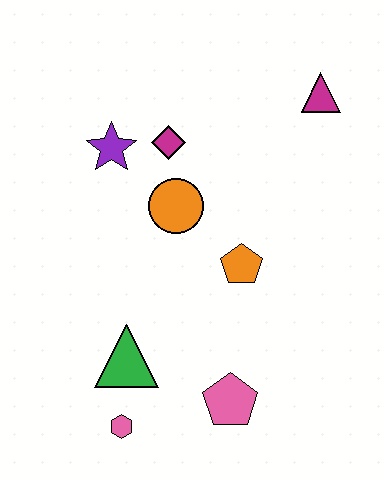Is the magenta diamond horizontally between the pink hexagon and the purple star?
No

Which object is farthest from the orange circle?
The pink hexagon is farthest from the orange circle.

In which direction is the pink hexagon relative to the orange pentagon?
The pink hexagon is below the orange pentagon.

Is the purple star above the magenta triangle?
No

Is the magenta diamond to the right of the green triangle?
Yes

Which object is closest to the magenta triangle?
The magenta diamond is closest to the magenta triangle.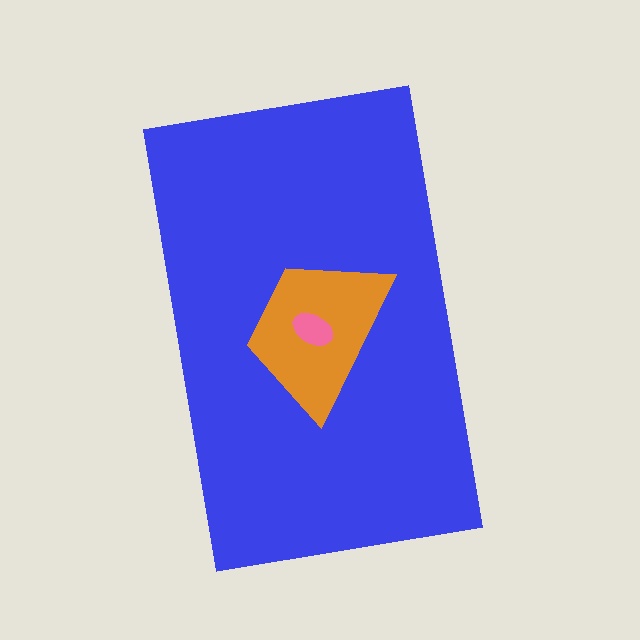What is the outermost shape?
The blue rectangle.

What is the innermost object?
The pink ellipse.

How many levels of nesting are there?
3.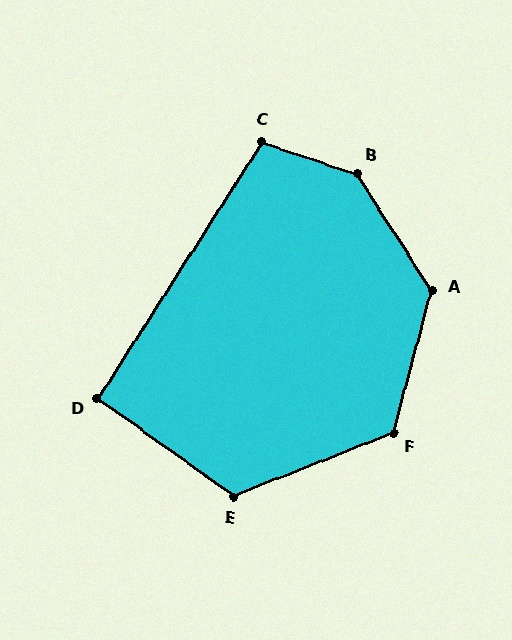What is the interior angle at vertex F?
Approximately 127 degrees (obtuse).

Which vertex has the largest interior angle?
B, at approximately 141 degrees.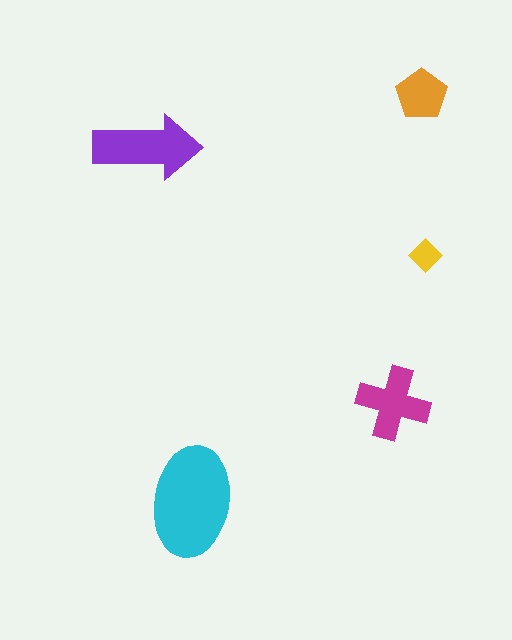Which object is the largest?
The cyan ellipse.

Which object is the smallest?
The yellow diamond.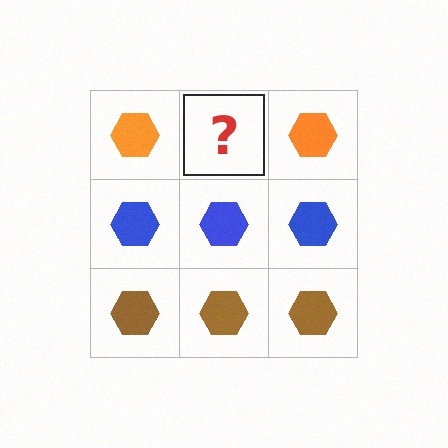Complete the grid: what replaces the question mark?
The question mark should be replaced with an orange hexagon.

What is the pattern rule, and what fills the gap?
The rule is that each row has a consistent color. The gap should be filled with an orange hexagon.